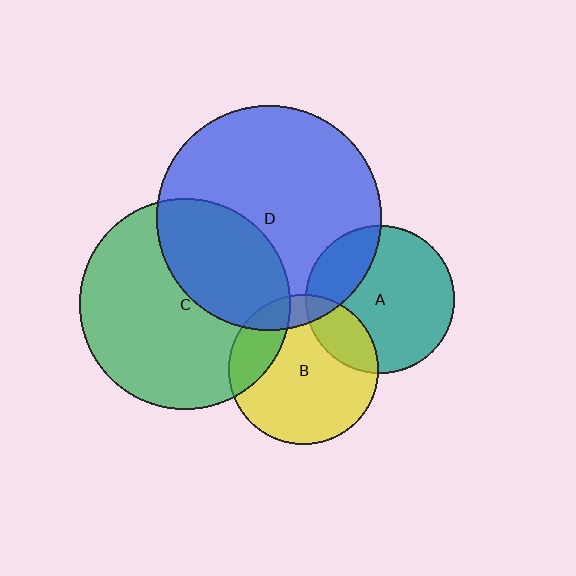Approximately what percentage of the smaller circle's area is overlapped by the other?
Approximately 20%.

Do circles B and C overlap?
Yes.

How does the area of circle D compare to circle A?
Approximately 2.3 times.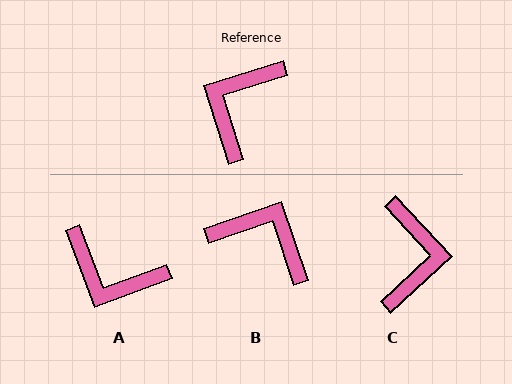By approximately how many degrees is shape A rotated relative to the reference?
Approximately 93 degrees counter-clockwise.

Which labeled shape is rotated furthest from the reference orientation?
C, about 155 degrees away.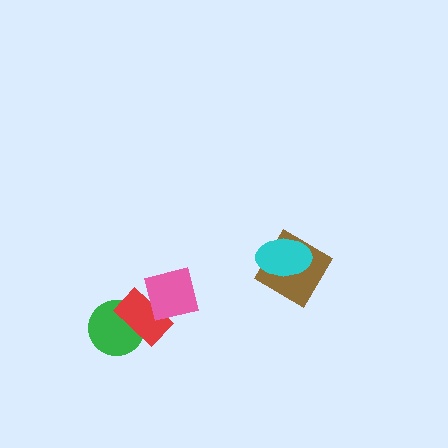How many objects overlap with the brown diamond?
1 object overlaps with the brown diamond.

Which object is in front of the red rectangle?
The pink square is in front of the red rectangle.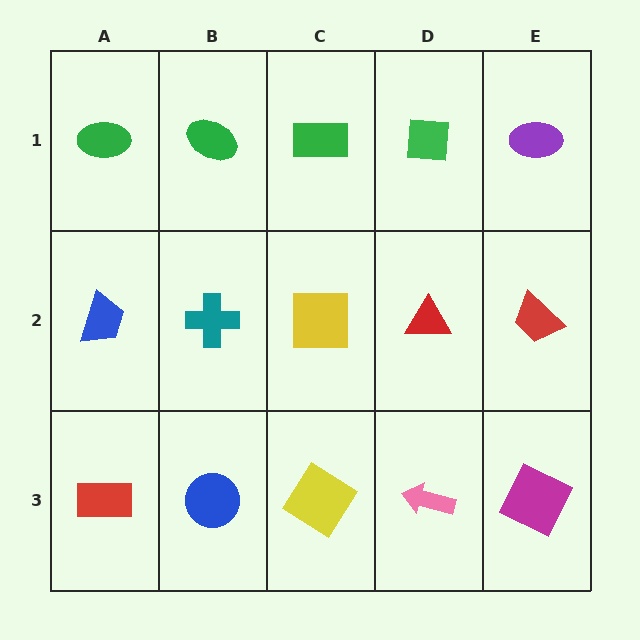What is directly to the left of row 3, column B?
A red rectangle.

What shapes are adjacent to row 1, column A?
A blue trapezoid (row 2, column A), a green ellipse (row 1, column B).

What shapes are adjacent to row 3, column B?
A teal cross (row 2, column B), a red rectangle (row 3, column A), a yellow diamond (row 3, column C).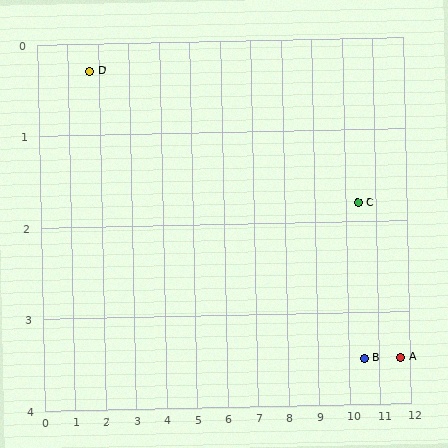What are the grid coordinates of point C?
Point C is at approximately (10.4, 1.8).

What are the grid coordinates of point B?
Point B is at approximately (10.5, 3.5).